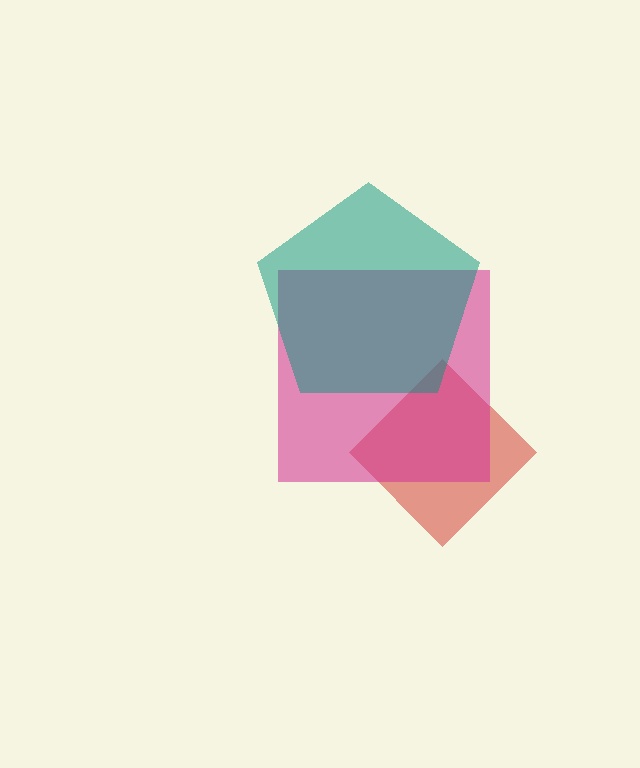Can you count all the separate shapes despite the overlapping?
Yes, there are 3 separate shapes.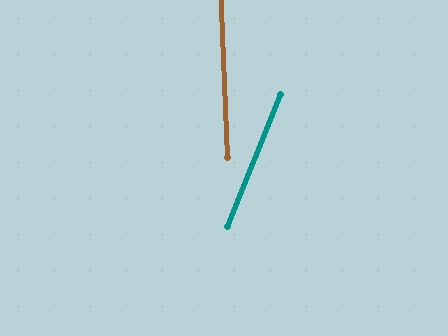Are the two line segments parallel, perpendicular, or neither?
Neither parallel nor perpendicular — they differ by about 24°.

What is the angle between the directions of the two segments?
Approximately 24 degrees.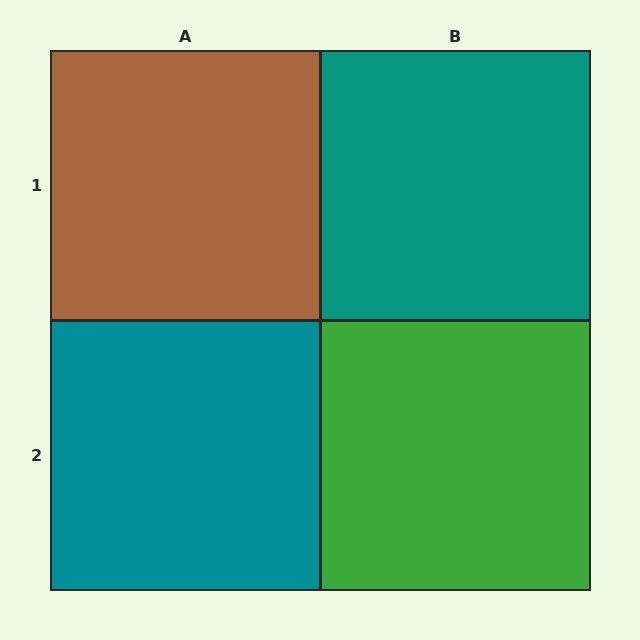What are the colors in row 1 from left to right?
Brown, teal.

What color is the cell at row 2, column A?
Teal.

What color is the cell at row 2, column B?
Green.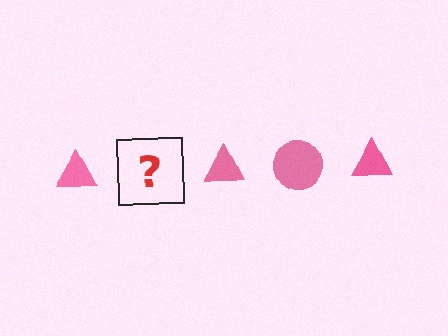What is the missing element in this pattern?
The missing element is a pink circle.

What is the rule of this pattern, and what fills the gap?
The rule is that the pattern cycles through triangle, circle shapes in pink. The gap should be filled with a pink circle.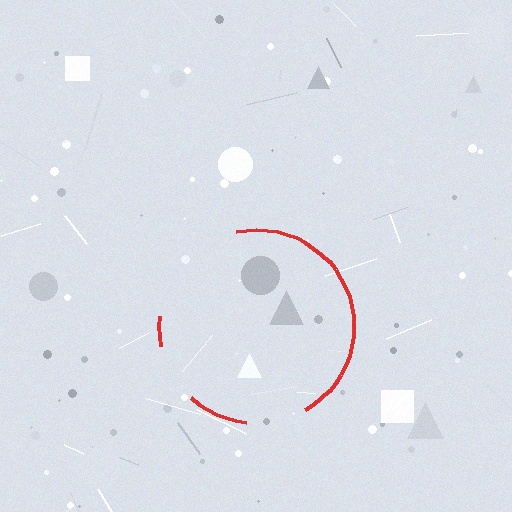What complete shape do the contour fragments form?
The contour fragments form a circle.